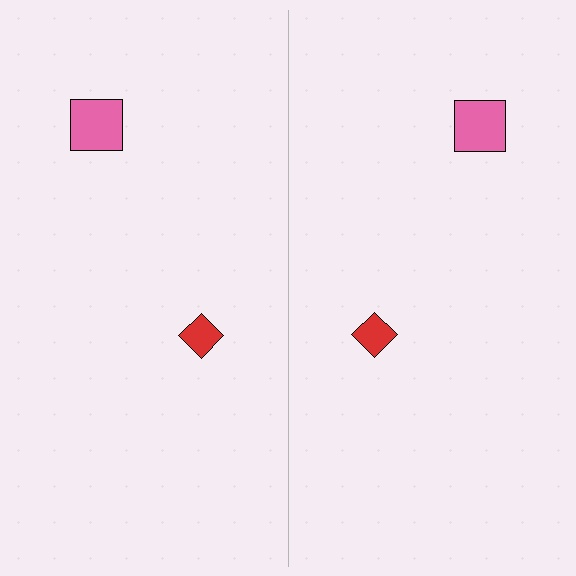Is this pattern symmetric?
Yes, this pattern has bilateral (reflection) symmetry.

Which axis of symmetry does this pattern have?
The pattern has a vertical axis of symmetry running through the center of the image.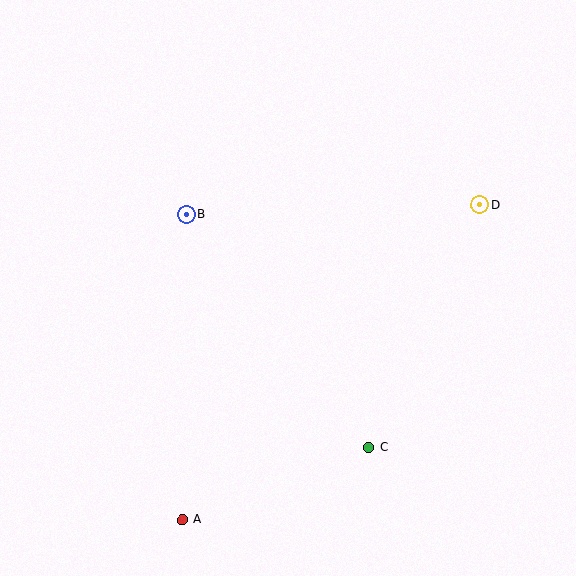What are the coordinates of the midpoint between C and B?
The midpoint between C and B is at (278, 331).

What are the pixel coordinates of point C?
Point C is at (369, 447).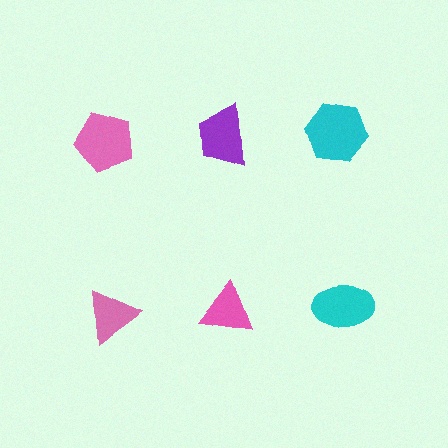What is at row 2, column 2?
A pink triangle.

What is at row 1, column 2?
A purple trapezoid.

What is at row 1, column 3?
A cyan hexagon.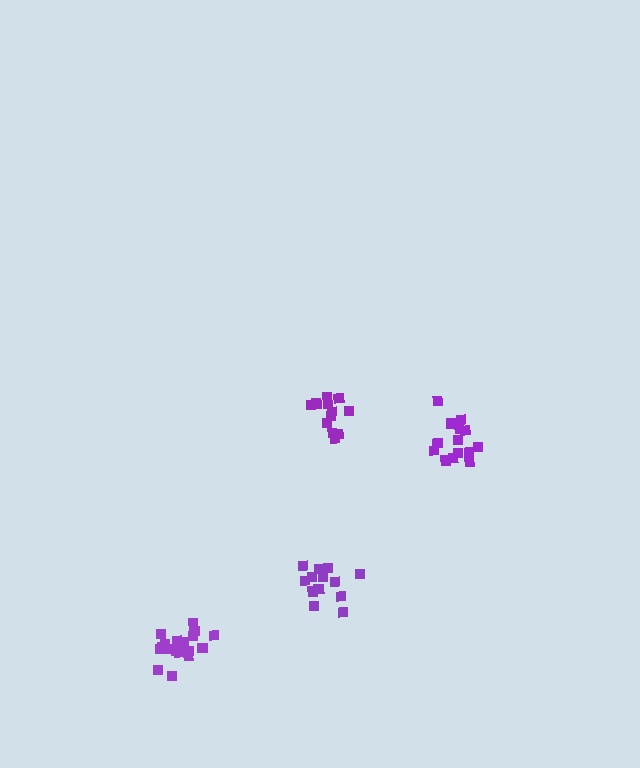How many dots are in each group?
Group 1: 18 dots, Group 2: 13 dots, Group 3: 13 dots, Group 4: 14 dots (58 total).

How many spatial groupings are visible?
There are 4 spatial groupings.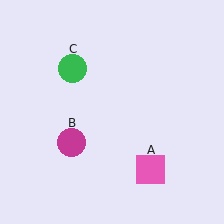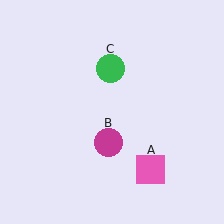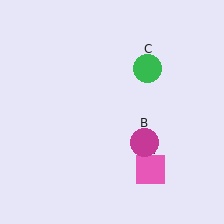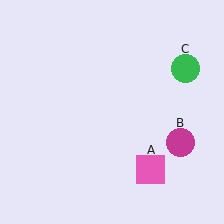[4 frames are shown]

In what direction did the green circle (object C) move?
The green circle (object C) moved right.